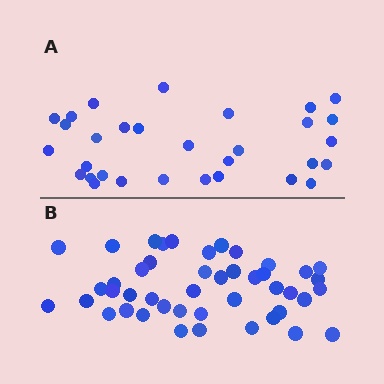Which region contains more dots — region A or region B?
Region B (the bottom region) has more dots.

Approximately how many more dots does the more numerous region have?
Region B has approximately 15 more dots than region A.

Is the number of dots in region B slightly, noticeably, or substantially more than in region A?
Region B has substantially more. The ratio is roughly 1.5 to 1.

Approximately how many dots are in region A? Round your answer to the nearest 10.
About 30 dots. (The exact count is 31, which rounds to 30.)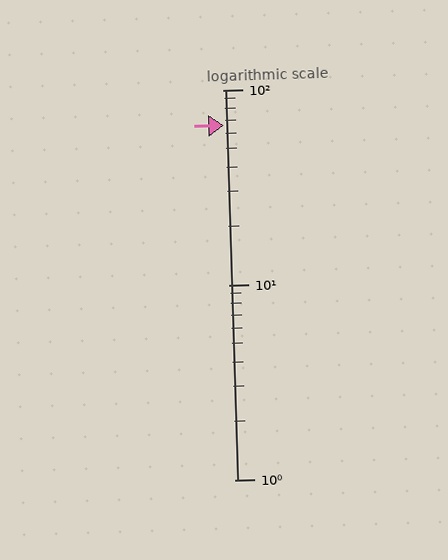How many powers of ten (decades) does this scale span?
The scale spans 2 decades, from 1 to 100.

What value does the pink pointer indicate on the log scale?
The pointer indicates approximately 66.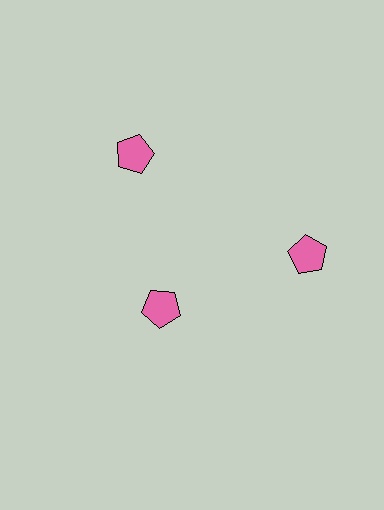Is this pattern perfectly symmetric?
No. The 3 pink pentagons are arranged in a ring, but one element near the 7 o'clock position is pulled inward toward the center, breaking the 3-fold rotational symmetry.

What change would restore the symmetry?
The symmetry would be restored by moving it outward, back onto the ring so that all 3 pentagons sit at equal angles and equal distance from the center.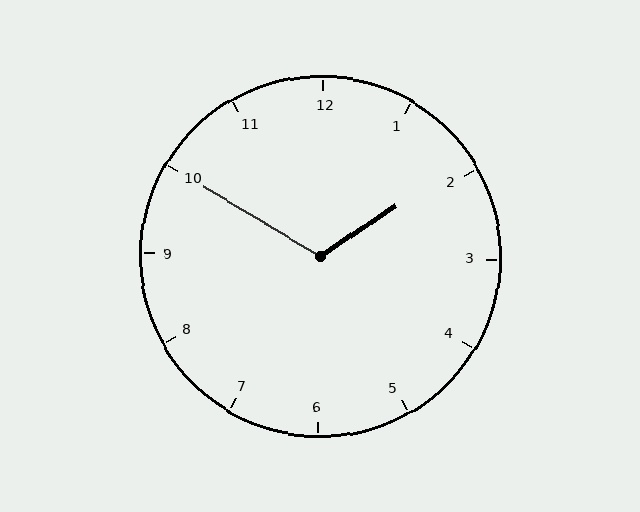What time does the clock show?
1:50.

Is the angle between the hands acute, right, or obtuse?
It is obtuse.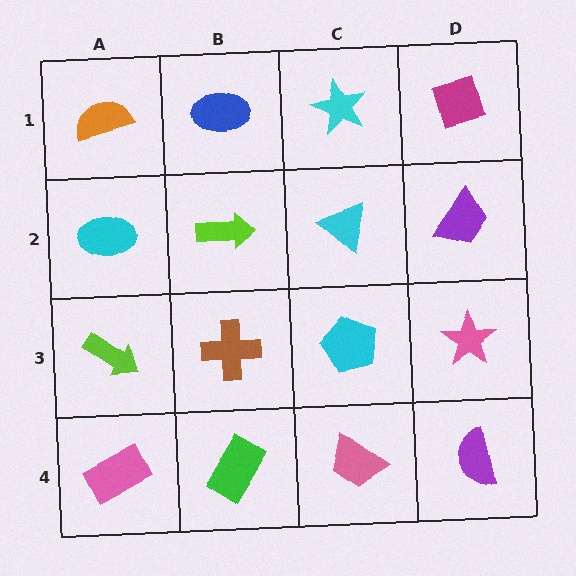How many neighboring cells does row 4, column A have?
2.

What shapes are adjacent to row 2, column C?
A cyan star (row 1, column C), a cyan pentagon (row 3, column C), a lime arrow (row 2, column B), a purple trapezoid (row 2, column D).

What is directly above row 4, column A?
A lime arrow.